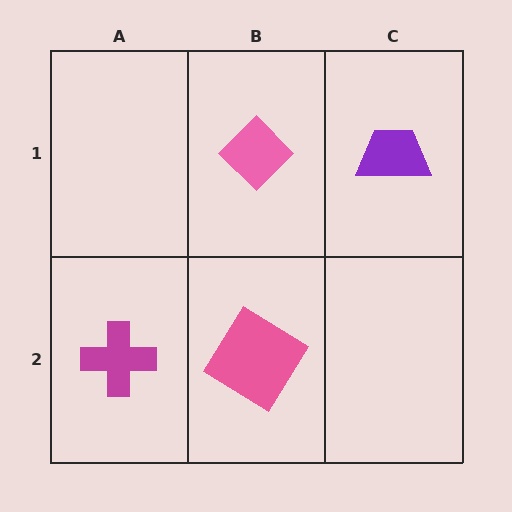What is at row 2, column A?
A magenta cross.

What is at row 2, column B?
A pink diamond.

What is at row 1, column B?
A pink diamond.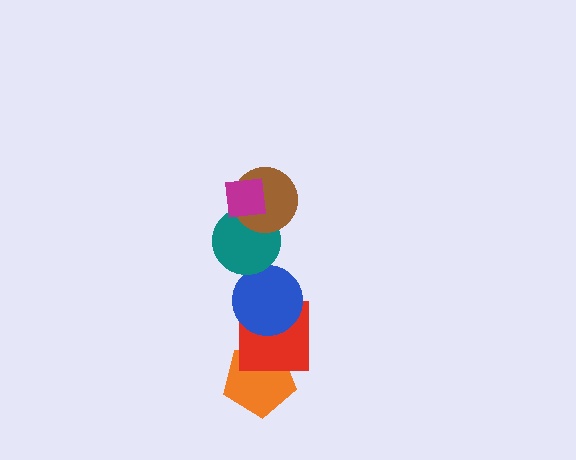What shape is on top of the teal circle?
The brown circle is on top of the teal circle.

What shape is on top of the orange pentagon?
The red square is on top of the orange pentagon.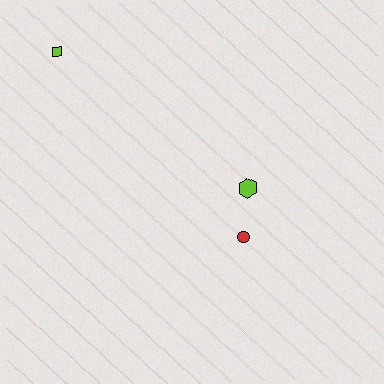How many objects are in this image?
There are 3 objects.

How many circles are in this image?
There is 1 circle.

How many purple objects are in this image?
There are no purple objects.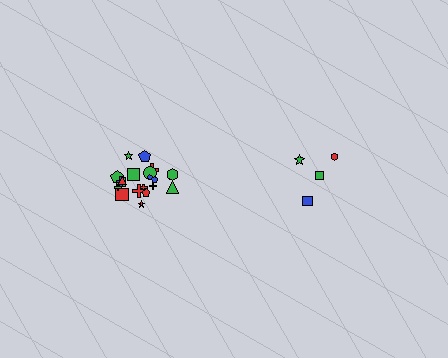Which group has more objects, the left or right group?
The left group.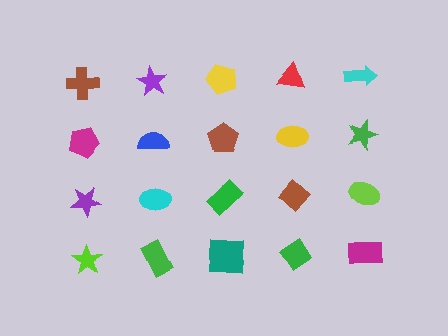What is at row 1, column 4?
A red triangle.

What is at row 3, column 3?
A green rectangle.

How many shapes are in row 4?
5 shapes.